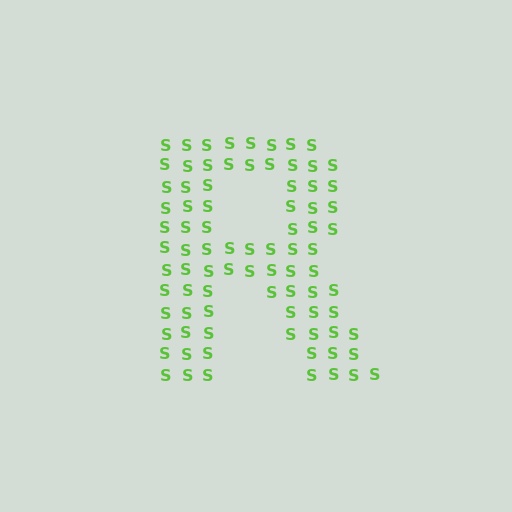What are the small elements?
The small elements are letter S's.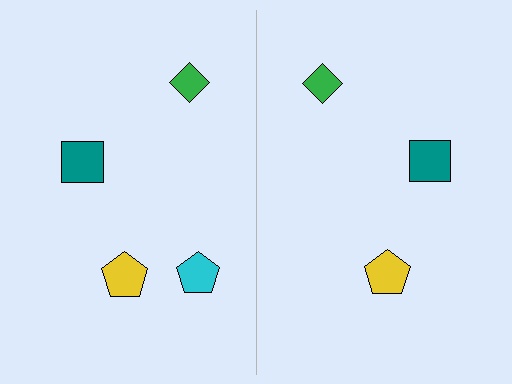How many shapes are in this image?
There are 7 shapes in this image.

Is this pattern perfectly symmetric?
No, the pattern is not perfectly symmetric. A cyan pentagon is missing from the right side.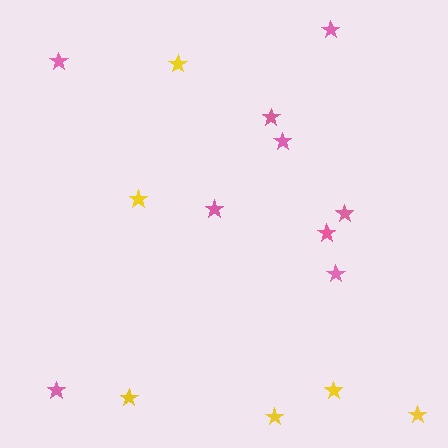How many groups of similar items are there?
There are 2 groups: one group of yellow stars (6) and one group of pink stars (9).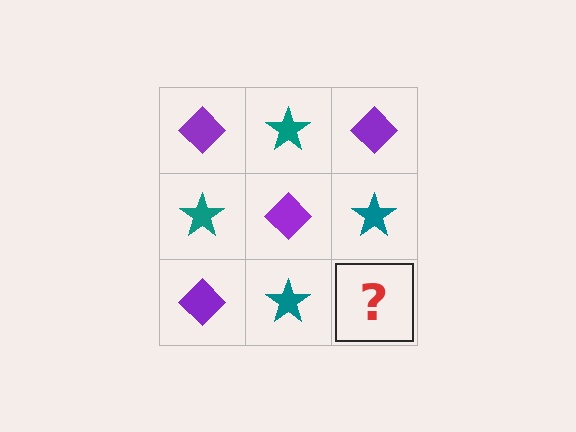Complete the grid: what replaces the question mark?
The question mark should be replaced with a purple diamond.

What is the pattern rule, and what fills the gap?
The rule is that it alternates purple diamond and teal star in a checkerboard pattern. The gap should be filled with a purple diamond.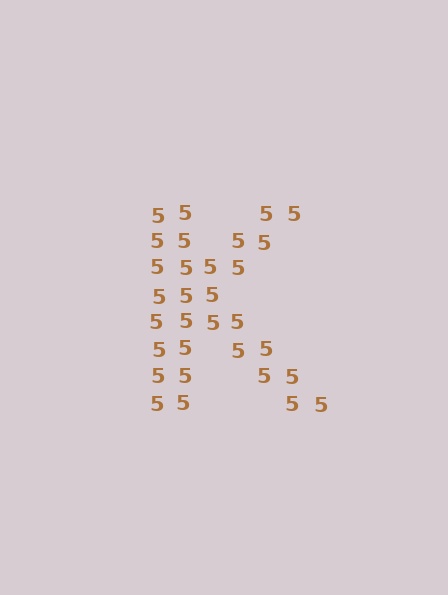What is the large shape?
The large shape is the letter K.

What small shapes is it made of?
It is made of small digit 5's.